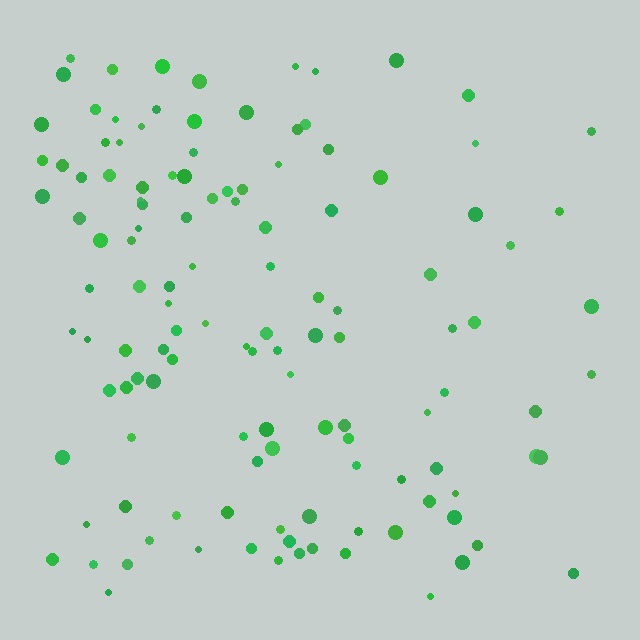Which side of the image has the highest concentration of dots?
The left.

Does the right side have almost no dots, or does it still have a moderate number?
Still a moderate number, just noticeably fewer than the left.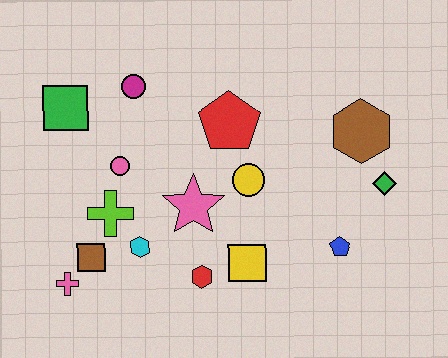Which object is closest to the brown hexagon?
The green diamond is closest to the brown hexagon.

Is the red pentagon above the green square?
No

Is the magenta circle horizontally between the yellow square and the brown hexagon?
No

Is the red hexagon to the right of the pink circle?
Yes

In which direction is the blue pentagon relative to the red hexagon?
The blue pentagon is to the right of the red hexagon.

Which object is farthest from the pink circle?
The green diamond is farthest from the pink circle.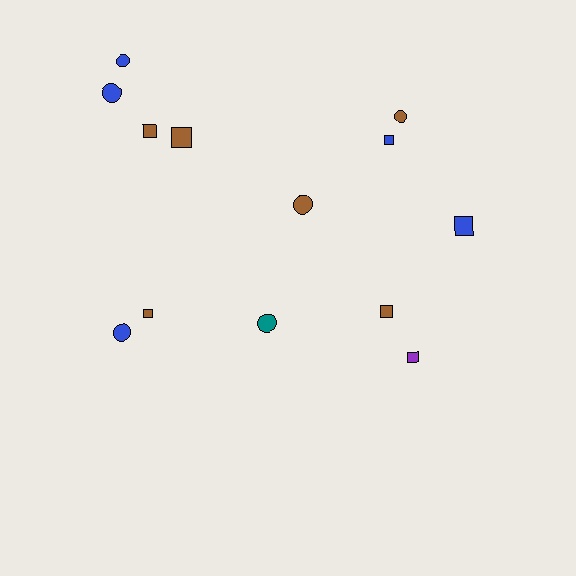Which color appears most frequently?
Brown, with 6 objects.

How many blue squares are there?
There are 2 blue squares.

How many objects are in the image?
There are 13 objects.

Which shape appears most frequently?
Square, with 7 objects.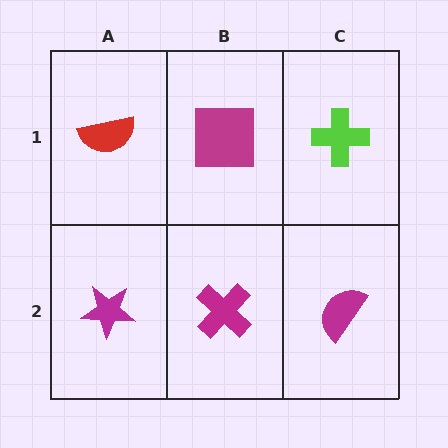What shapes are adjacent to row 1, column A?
A magenta star (row 2, column A), a magenta square (row 1, column B).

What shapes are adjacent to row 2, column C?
A lime cross (row 1, column C), a magenta cross (row 2, column B).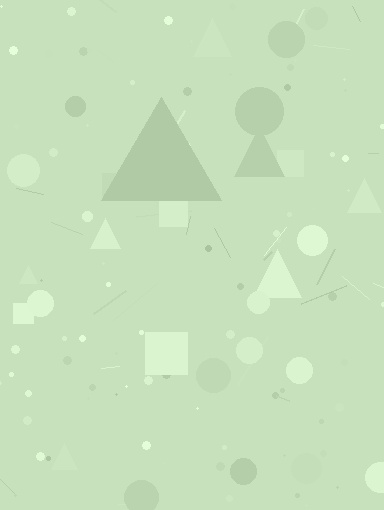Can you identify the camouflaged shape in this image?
The camouflaged shape is a triangle.